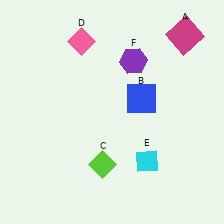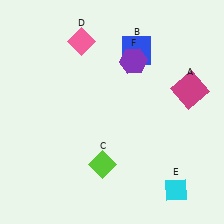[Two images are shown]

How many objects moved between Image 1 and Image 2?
3 objects moved between the two images.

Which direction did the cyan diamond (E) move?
The cyan diamond (E) moved right.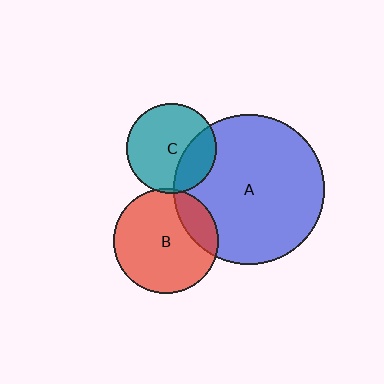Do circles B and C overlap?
Yes.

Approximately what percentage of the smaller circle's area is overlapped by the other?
Approximately 5%.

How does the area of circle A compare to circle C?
Approximately 2.8 times.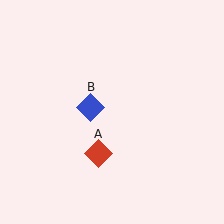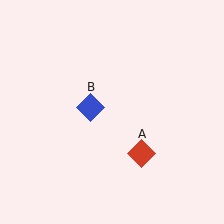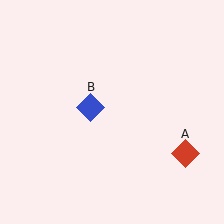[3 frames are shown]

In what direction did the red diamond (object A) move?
The red diamond (object A) moved right.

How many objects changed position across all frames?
1 object changed position: red diamond (object A).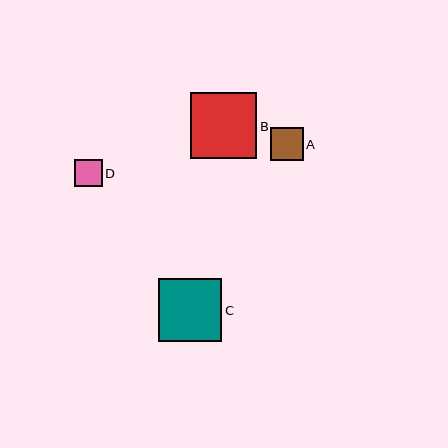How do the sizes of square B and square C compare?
Square B and square C are approximately the same size.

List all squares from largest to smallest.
From largest to smallest: B, C, A, D.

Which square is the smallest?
Square D is the smallest with a size of approximately 27 pixels.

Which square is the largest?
Square B is the largest with a size of approximately 66 pixels.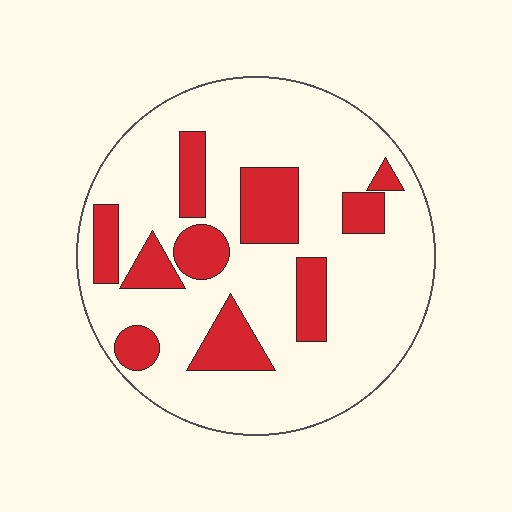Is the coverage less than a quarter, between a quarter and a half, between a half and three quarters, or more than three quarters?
Less than a quarter.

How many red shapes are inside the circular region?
10.